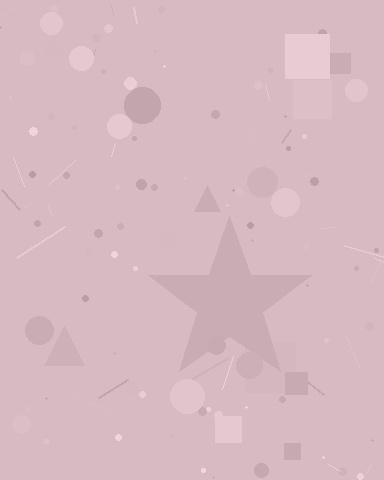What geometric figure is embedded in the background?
A star is embedded in the background.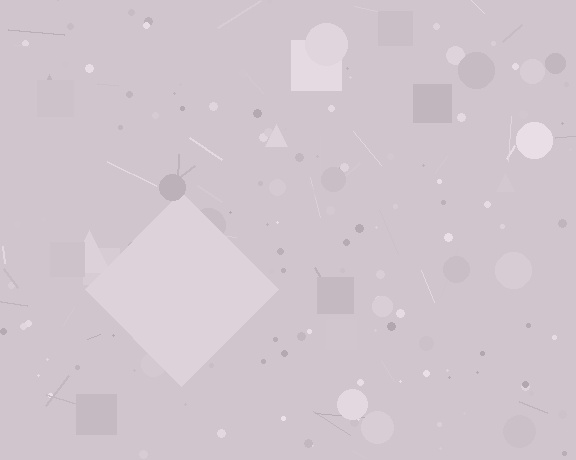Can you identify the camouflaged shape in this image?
The camouflaged shape is a diamond.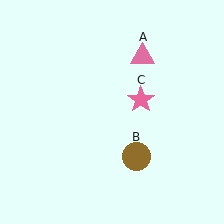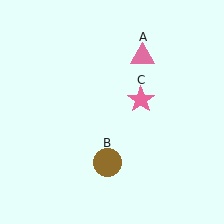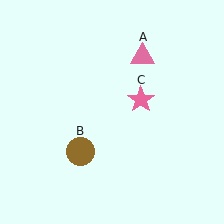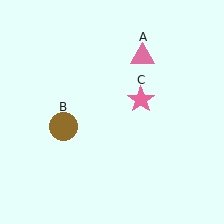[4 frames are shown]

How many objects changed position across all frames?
1 object changed position: brown circle (object B).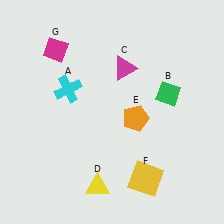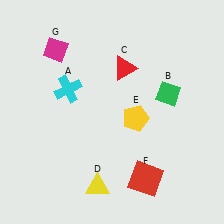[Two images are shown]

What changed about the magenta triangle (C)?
In Image 1, C is magenta. In Image 2, it changed to red.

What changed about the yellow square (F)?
In Image 1, F is yellow. In Image 2, it changed to red.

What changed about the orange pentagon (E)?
In Image 1, E is orange. In Image 2, it changed to yellow.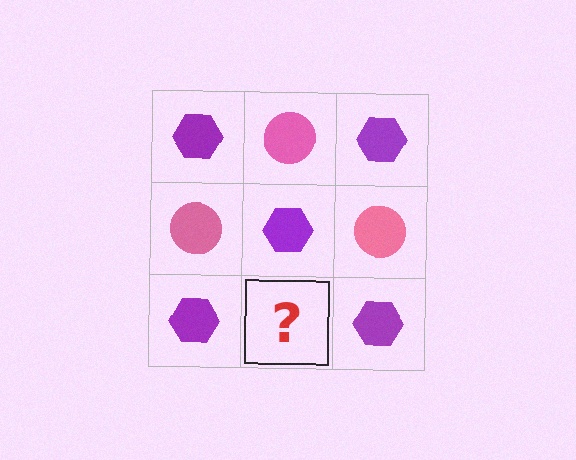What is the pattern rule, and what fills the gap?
The rule is that it alternates purple hexagon and pink circle in a checkerboard pattern. The gap should be filled with a pink circle.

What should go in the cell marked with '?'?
The missing cell should contain a pink circle.